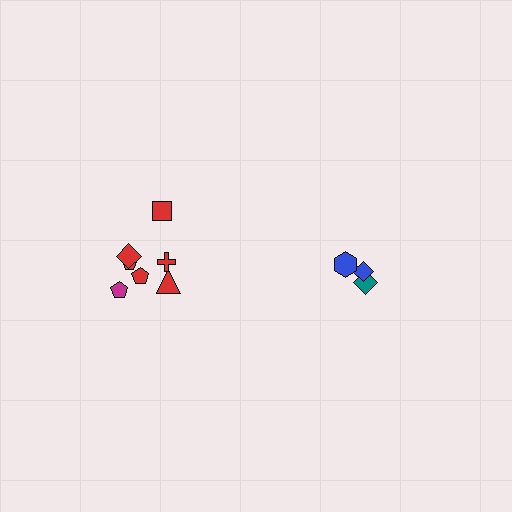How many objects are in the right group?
There are 3 objects.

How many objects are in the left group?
There are 7 objects.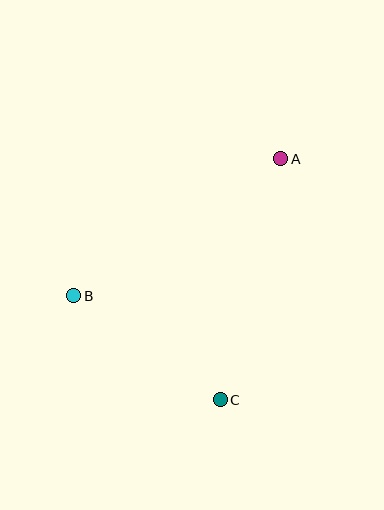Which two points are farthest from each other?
Points A and C are farthest from each other.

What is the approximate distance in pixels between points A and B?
The distance between A and B is approximately 248 pixels.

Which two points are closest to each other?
Points B and C are closest to each other.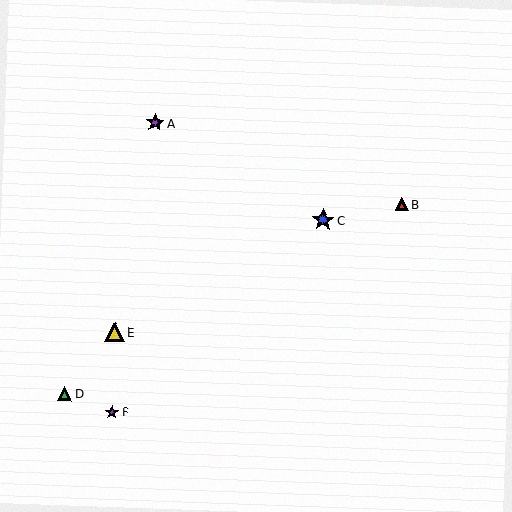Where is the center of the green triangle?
The center of the green triangle is at (64, 394).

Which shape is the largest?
The blue star (labeled C) is the largest.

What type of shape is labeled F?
Shape F is a purple star.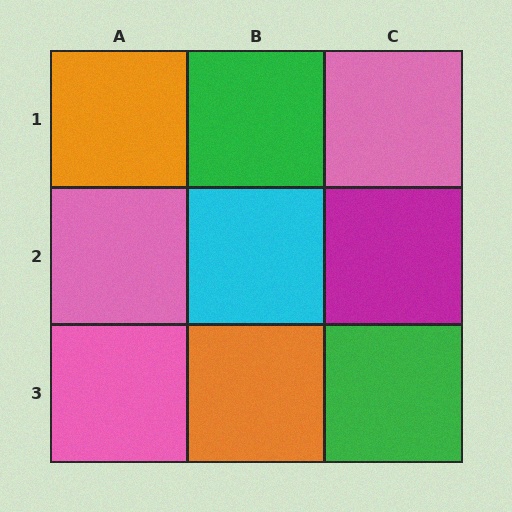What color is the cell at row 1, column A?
Orange.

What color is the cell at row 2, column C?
Magenta.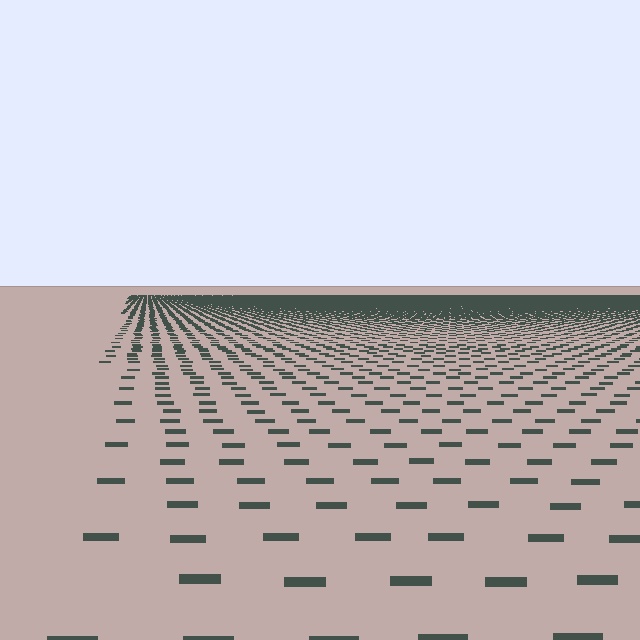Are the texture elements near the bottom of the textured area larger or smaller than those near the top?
Larger. Near the bottom, elements are closer to the viewer and appear at a bigger on-screen size.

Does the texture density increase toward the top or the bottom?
Density increases toward the top.